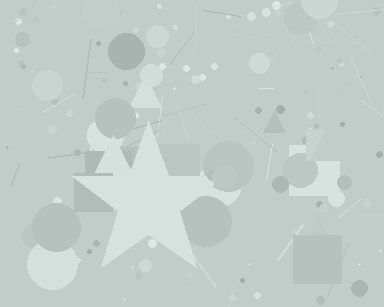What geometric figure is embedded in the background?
A star is embedded in the background.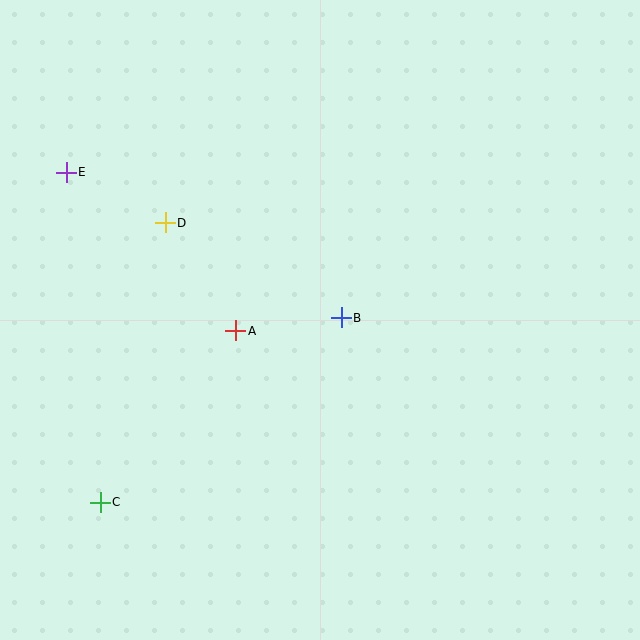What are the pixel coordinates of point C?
Point C is at (100, 502).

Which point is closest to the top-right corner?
Point B is closest to the top-right corner.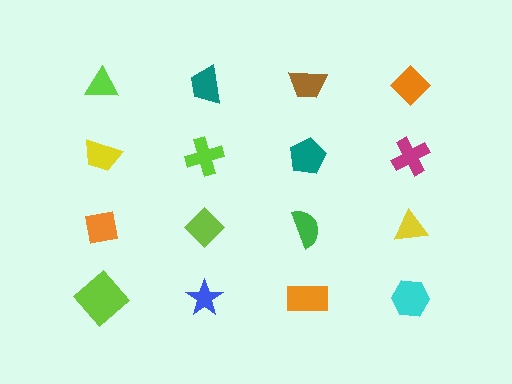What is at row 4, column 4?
A cyan hexagon.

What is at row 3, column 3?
A green semicircle.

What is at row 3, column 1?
An orange square.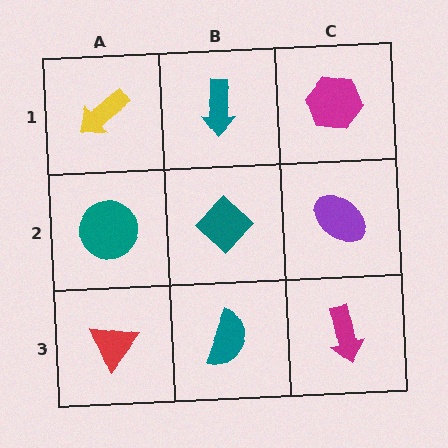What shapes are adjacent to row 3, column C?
A purple ellipse (row 2, column C), a teal semicircle (row 3, column B).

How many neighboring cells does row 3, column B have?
3.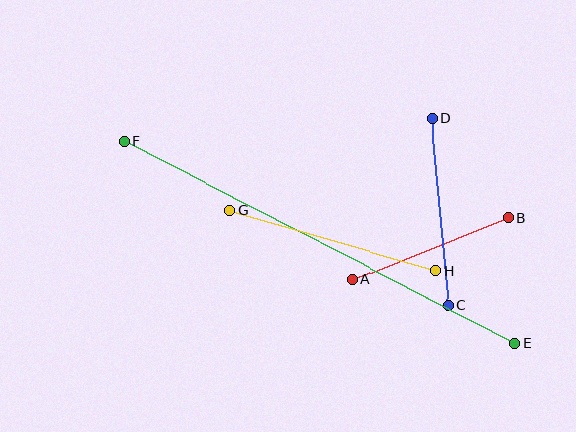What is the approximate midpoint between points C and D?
The midpoint is at approximately (440, 212) pixels.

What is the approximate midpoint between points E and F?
The midpoint is at approximately (320, 243) pixels.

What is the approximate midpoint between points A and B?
The midpoint is at approximately (430, 249) pixels.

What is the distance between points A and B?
The distance is approximately 168 pixels.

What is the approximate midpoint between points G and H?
The midpoint is at approximately (332, 240) pixels.